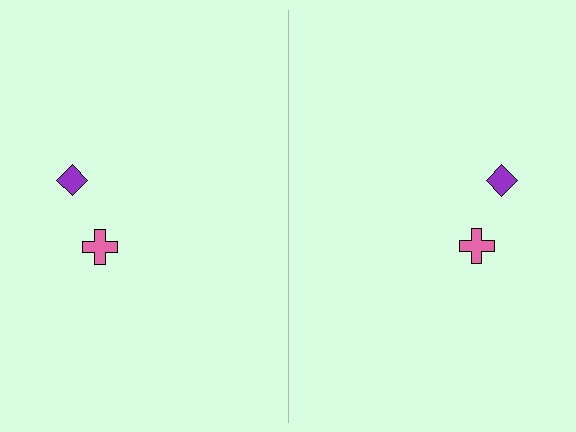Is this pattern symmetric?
Yes, this pattern has bilateral (reflection) symmetry.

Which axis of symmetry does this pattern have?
The pattern has a vertical axis of symmetry running through the center of the image.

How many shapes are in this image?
There are 4 shapes in this image.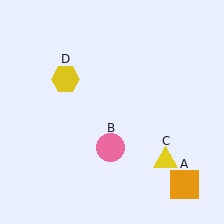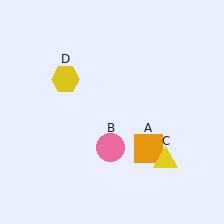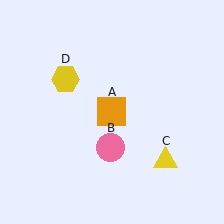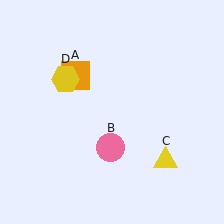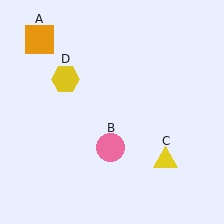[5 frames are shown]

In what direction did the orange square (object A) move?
The orange square (object A) moved up and to the left.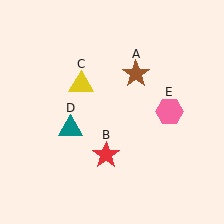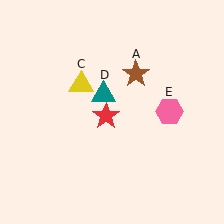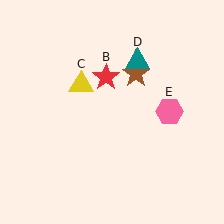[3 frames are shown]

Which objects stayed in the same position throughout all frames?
Brown star (object A) and yellow triangle (object C) and pink hexagon (object E) remained stationary.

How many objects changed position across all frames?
2 objects changed position: red star (object B), teal triangle (object D).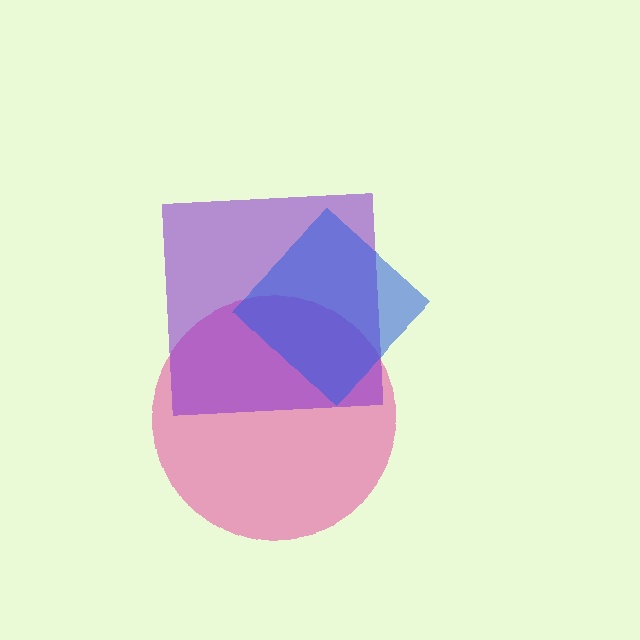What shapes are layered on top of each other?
The layered shapes are: a pink circle, a purple square, a blue diamond.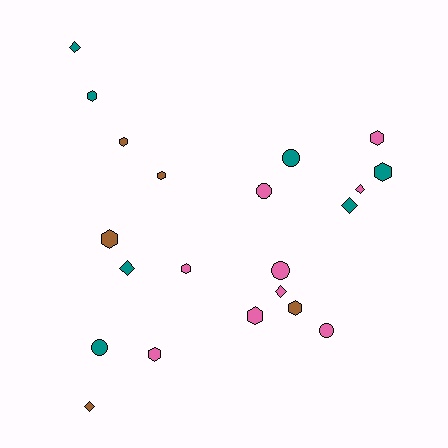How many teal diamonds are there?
There are 3 teal diamonds.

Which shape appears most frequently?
Hexagon, with 10 objects.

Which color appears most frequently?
Pink, with 9 objects.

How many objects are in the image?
There are 21 objects.